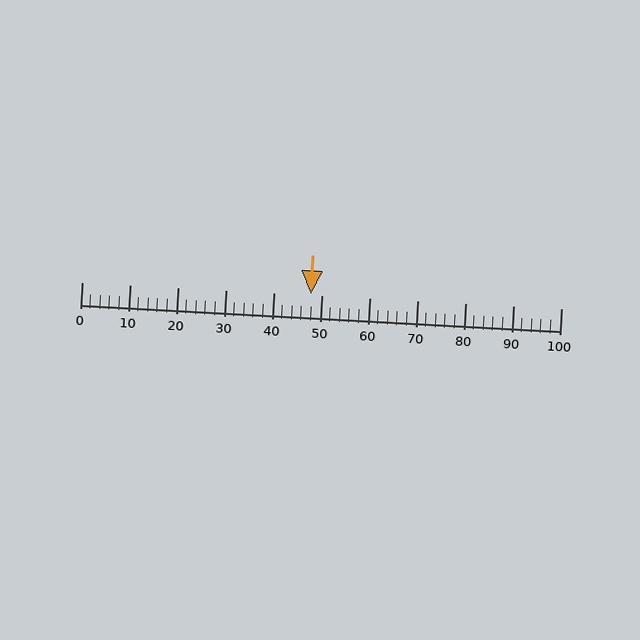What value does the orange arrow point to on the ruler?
The orange arrow points to approximately 48.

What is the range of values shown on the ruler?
The ruler shows values from 0 to 100.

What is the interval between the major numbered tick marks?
The major tick marks are spaced 10 units apart.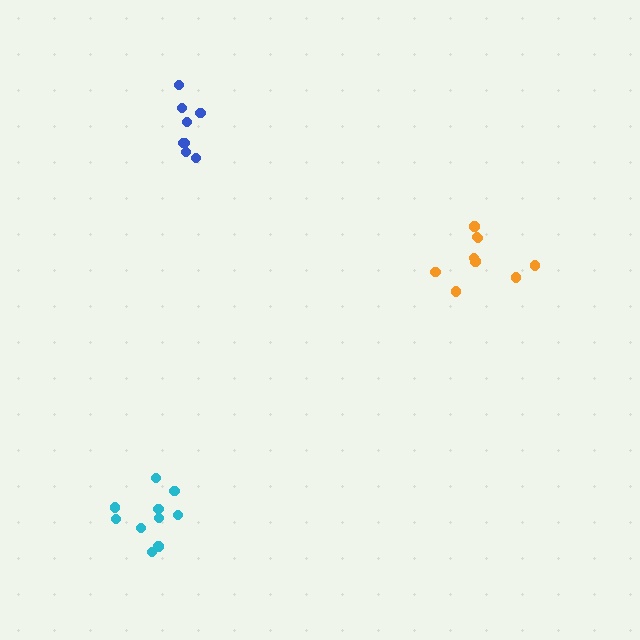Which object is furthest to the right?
The orange cluster is rightmost.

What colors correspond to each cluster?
The clusters are colored: cyan, orange, blue.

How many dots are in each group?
Group 1: 10 dots, Group 2: 9 dots, Group 3: 8 dots (27 total).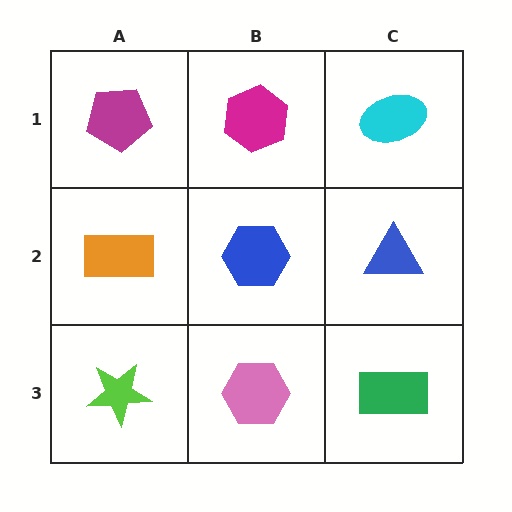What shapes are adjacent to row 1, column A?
An orange rectangle (row 2, column A), a magenta hexagon (row 1, column B).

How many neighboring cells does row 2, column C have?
3.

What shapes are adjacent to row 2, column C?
A cyan ellipse (row 1, column C), a green rectangle (row 3, column C), a blue hexagon (row 2, column B).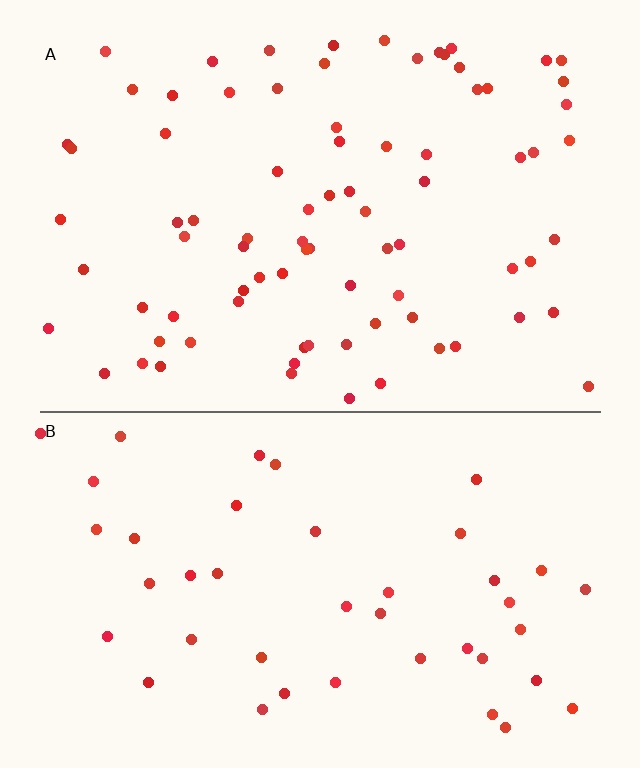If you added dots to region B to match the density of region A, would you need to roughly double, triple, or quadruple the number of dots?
Approximately double.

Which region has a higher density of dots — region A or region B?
A (the top).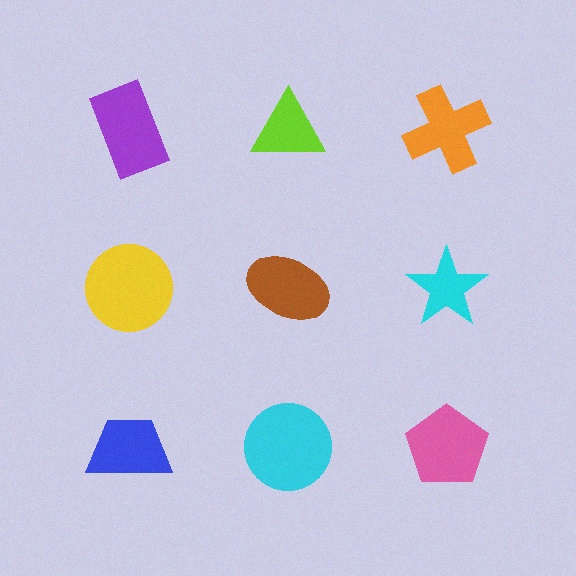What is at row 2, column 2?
A brown ellipse.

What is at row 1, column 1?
A purple rectangle.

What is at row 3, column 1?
A blue trapezoid.